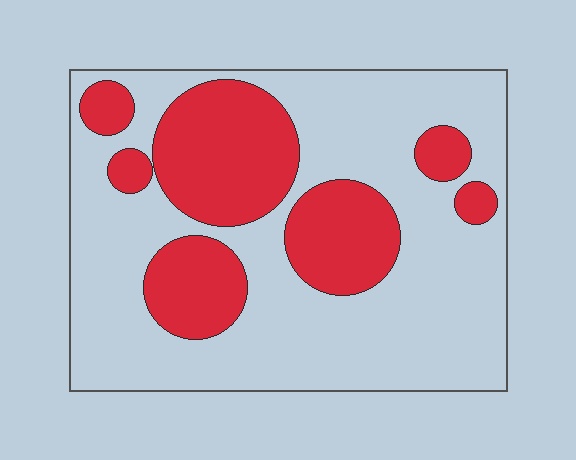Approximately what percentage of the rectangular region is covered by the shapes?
Approximately 30%.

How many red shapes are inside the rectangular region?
7.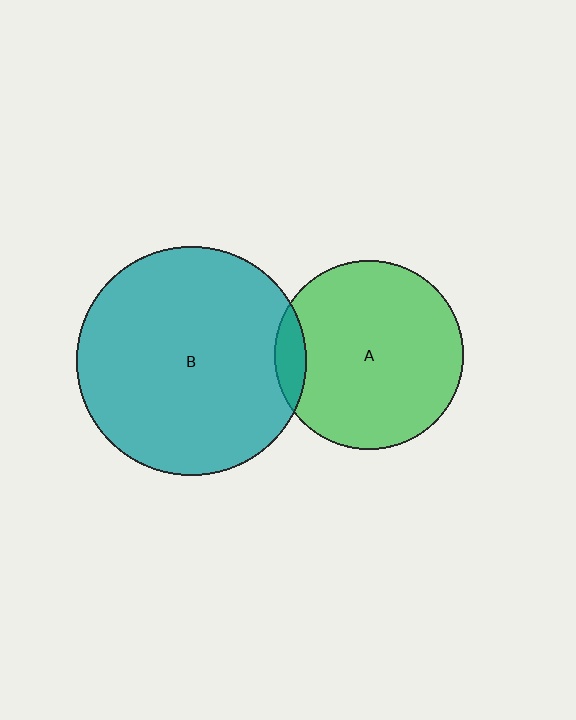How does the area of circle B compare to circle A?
Approximately 1.5 times.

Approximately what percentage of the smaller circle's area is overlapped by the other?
Approximately 10%.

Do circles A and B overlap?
Yes.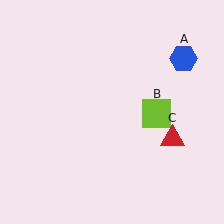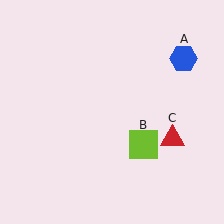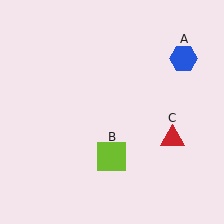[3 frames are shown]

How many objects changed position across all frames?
1 object changed position: lime square (object B).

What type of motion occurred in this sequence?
The lime square (object B) rotated clockwise around the center of the scene.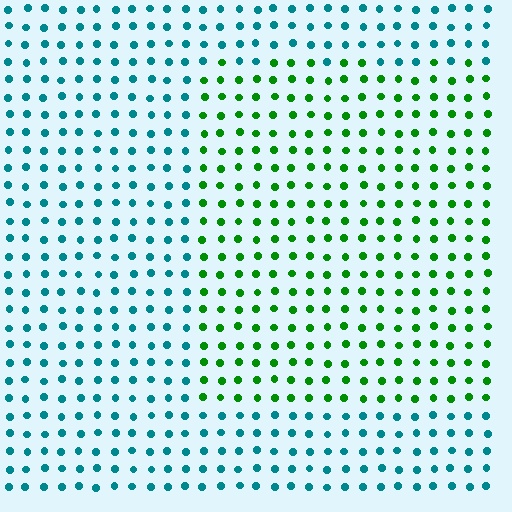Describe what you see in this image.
The image is filled with small teal elements in a uniform arrangement. A rectangle-shaped region is visible where the elements are tinted to a slightly different hue, forming a subtle color boundary.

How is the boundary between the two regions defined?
The boundary is defined purely by a slight shift in hue (about 61 degrees). Spacing, size, and orientation are identical on both sides.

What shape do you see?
I see a rectangle.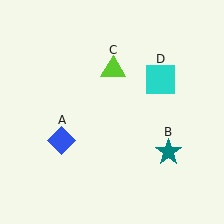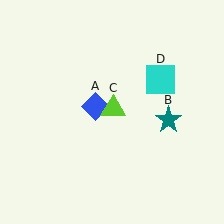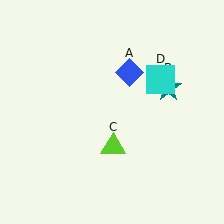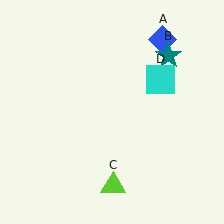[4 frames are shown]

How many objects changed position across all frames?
3 objects changed position: blue diamond (object A), teal star (object B), lime triangle (object C).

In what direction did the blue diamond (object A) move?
The blue diamond (object A) moved up and to the right.